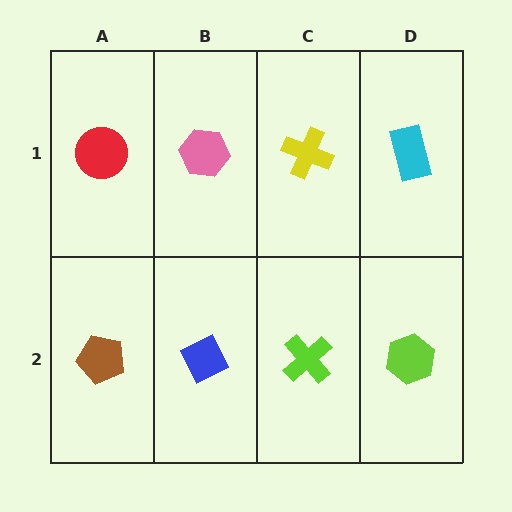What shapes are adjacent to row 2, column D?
A cyan rectangle (row 1, column D), a lime cross (row 2, column C).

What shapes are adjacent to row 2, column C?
A yellow cross (row 1, column C), a blue diamond (row 2, column B), a lime hexagon (row 2, column D).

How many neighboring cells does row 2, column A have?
2.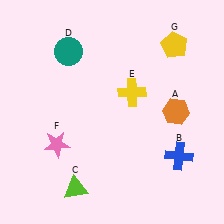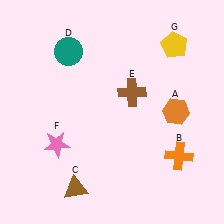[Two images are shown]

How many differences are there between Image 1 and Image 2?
There are 3 differences between the two images.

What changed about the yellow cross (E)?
In Image 1, E is yellow. In Image 2, it changed to brown.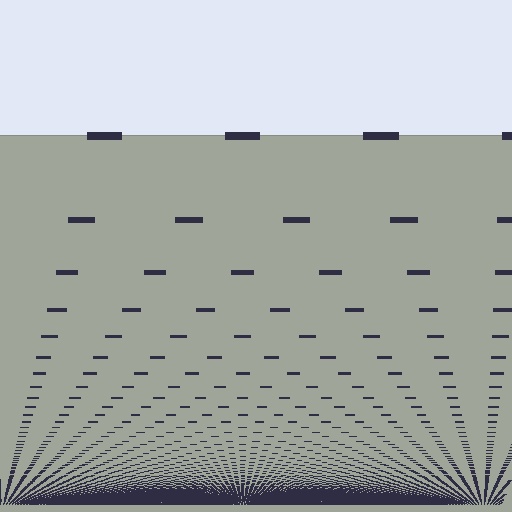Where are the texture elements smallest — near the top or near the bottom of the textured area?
Near the bottom.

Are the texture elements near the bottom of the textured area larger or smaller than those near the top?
Smaller. The gradient is inverted — elements near the bottom are smaller and denser.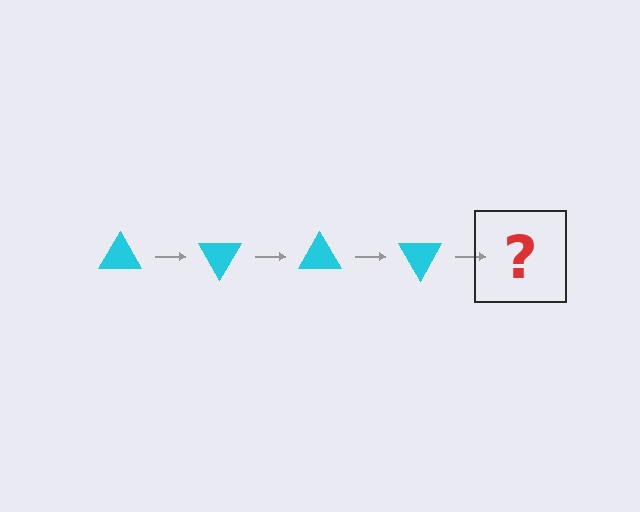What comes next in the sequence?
The next element should be a cyan triangle rotated 240 degrees.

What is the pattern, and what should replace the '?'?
The pattern is that the triangle rotates 60 degrees each step. The '?' should be a cyan triangle rotated 240 degrees.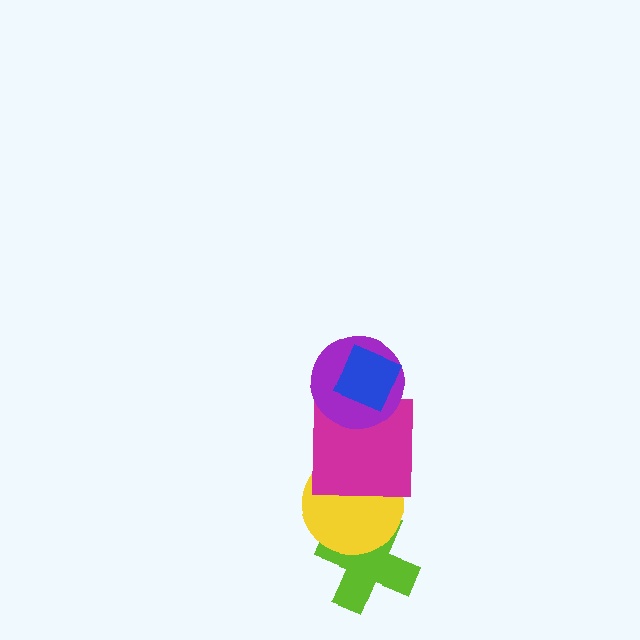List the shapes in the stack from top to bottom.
From top to bottom: the blue diamond, the purple circle, the magenta square, the yellow circle, the lime cross.